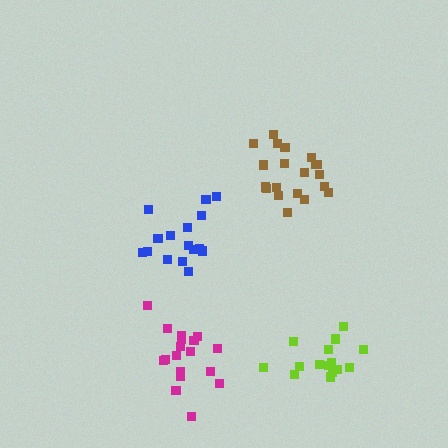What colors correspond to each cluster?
The clusters are colored: blue, lime, brown, magenta.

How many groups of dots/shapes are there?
There are 4 groups.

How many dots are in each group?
Group 1: 17 dots, Group 2: 15 dots, Group 3: 20 dots, Group 4: 18 dots (70 total).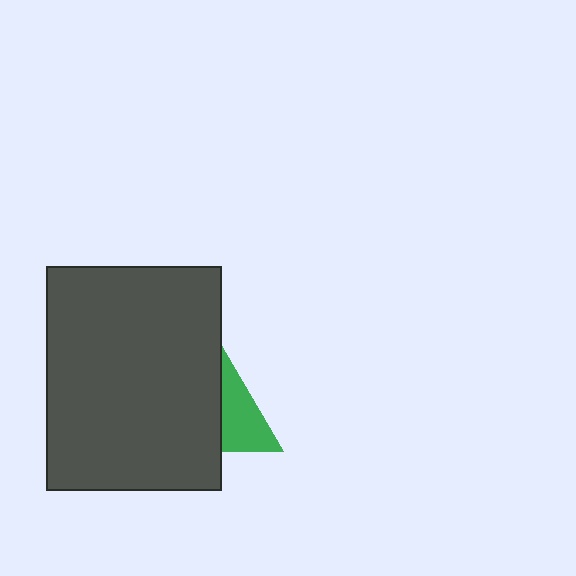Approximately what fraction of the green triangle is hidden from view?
Roughly 54% of the green triangle is hidden behind the dark gray rectangle.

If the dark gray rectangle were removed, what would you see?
You would see the complete green triangle.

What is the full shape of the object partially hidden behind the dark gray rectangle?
The partially hidden object is a green triangle.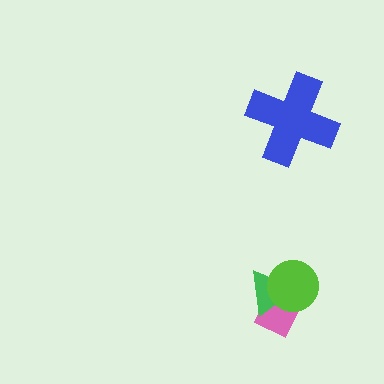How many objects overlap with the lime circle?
2 objects overlap with the lime circle.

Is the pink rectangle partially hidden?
Yes, it is partially covered by another shape.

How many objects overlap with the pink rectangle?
2 objects overlap with the pink rectangle.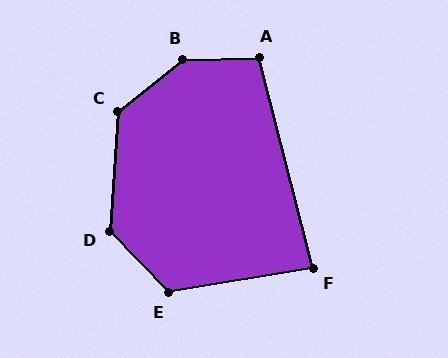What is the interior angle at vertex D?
Approximately 132 degrees (obtuse).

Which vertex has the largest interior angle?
B, at approximately 143 degrees.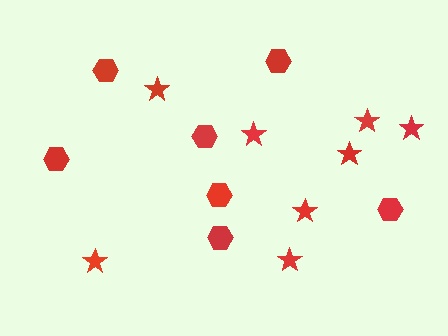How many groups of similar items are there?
There are 2 groups: one group of hexagons (7) and one group of stars (8).